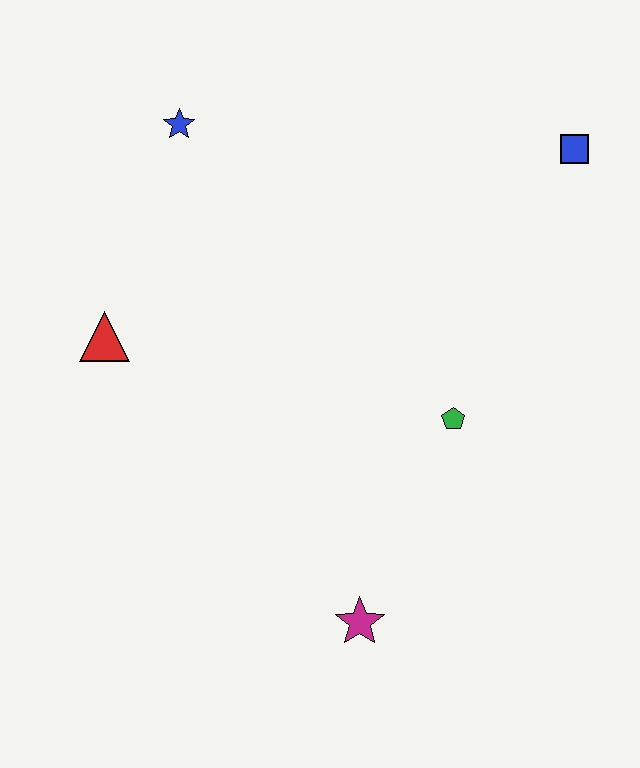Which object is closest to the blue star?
The red triangle is closest to the blue star.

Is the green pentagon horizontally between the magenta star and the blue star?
No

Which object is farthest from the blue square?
The magenta star is farthest from the blue square.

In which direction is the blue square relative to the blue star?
The blue square is to the right of the blue star.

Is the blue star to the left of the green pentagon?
Yes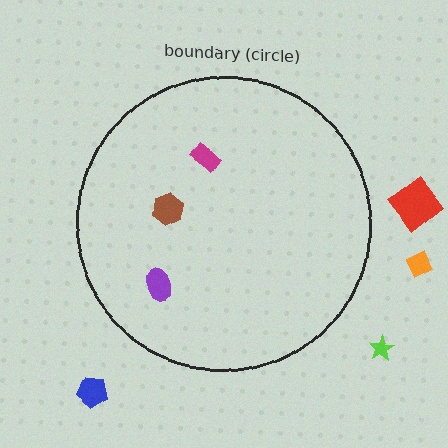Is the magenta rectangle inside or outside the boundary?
Inside.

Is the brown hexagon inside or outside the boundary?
Inside.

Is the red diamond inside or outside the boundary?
Outside.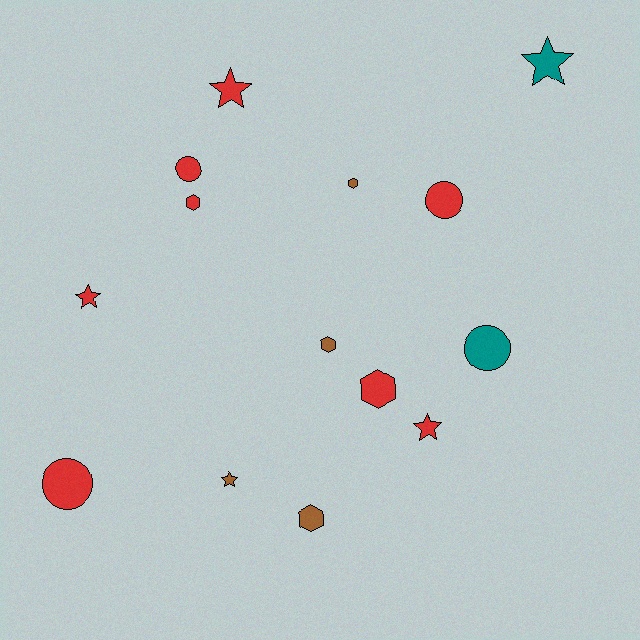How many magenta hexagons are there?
There are no magenta hexagons.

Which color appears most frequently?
Red, with 8 objects.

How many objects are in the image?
There are 14 objects.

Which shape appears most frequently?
Star, with 5 objects.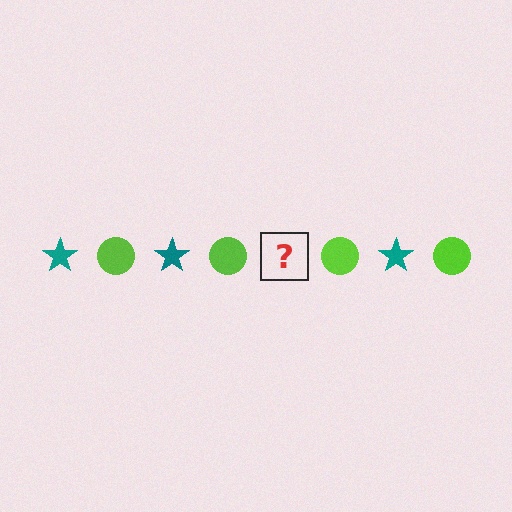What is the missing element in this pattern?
The missing element is a teal star.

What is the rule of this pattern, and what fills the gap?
The rule is that the pattern alternates between teal star and lime circle. The gap should be filled with a teal star.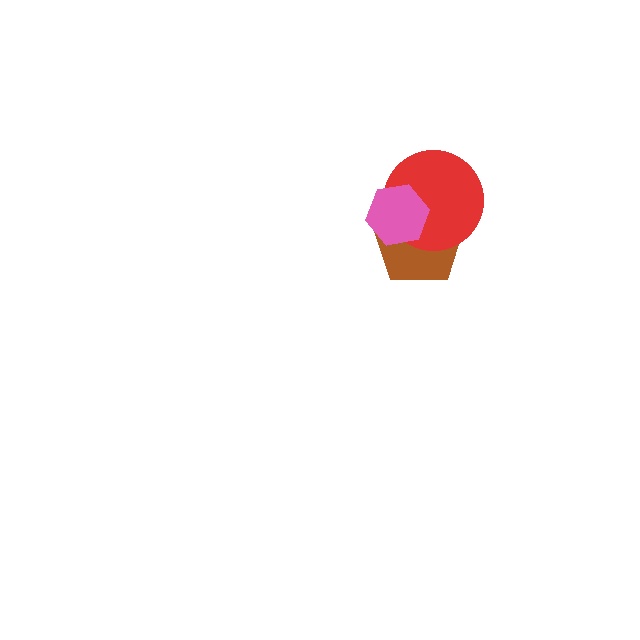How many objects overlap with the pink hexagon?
2 objects overlap with the pink hexagon.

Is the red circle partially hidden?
Yes, it is partially covered by another shape.